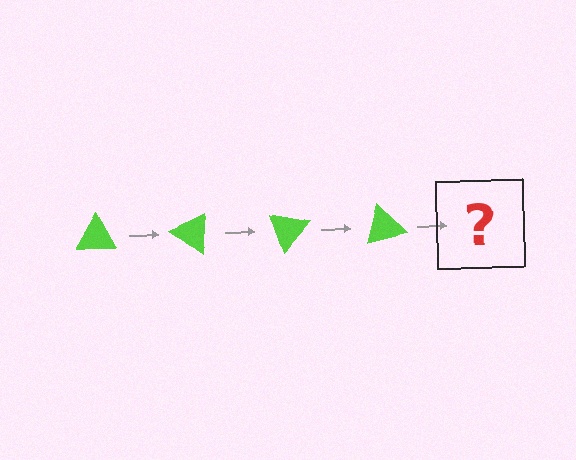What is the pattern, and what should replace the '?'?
The pattern is that the triangle rotates 35 degrees each step. The '?' should be a lime triangle rotated 140 degrees.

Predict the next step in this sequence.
The next step is a lime triangle rotated 140 degrees.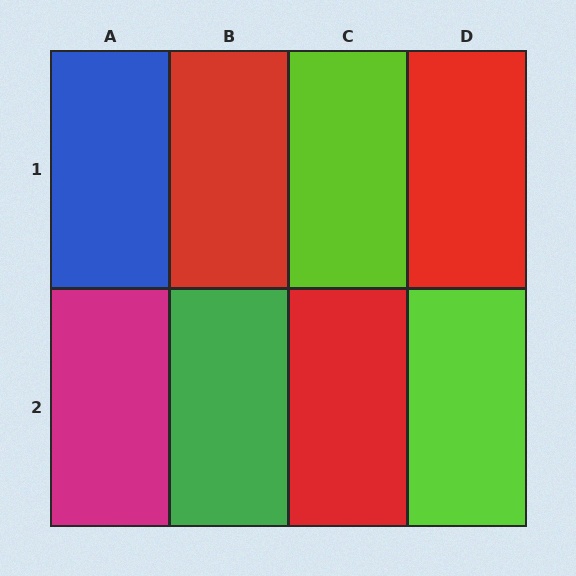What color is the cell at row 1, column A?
Blue.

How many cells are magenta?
1 cell is magenta.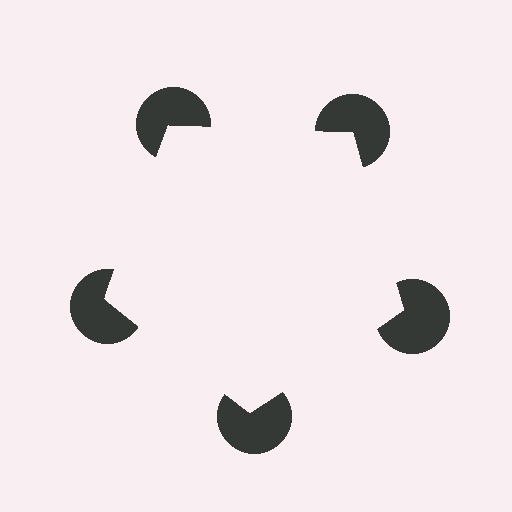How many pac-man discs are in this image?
There are 5 — one at each vertex of the illusory pentagon.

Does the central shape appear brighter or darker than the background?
It typically appears slightly brighter than the background, even though no actual brightness change is drawn.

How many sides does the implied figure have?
5 sides.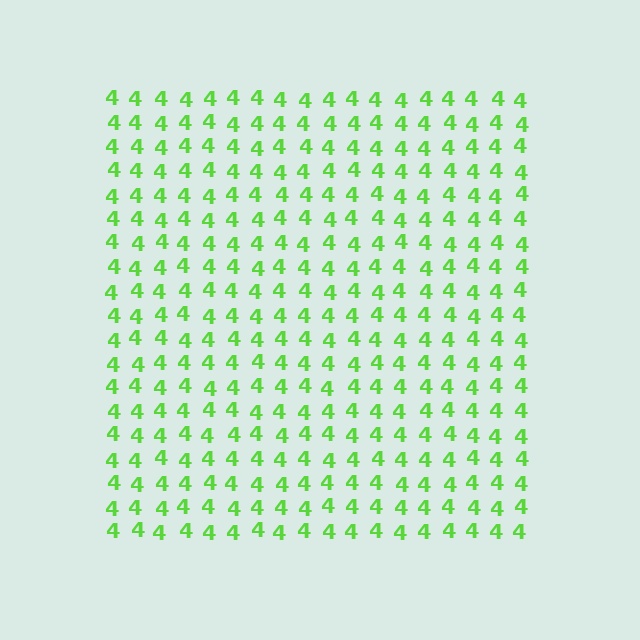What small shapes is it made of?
It is made of small digit 4's.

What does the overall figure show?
The overall figure shows a square.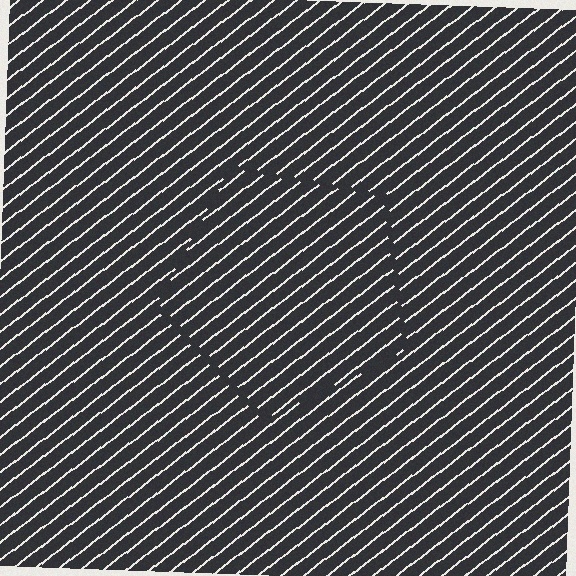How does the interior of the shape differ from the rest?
The interior of the shape contains the same grating, shifted by half a period — the contour is defined by the phase discontinuity where line-ends from the inner and outer gratings abut.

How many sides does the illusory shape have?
5 sides — the line-ends trace a pentagon.